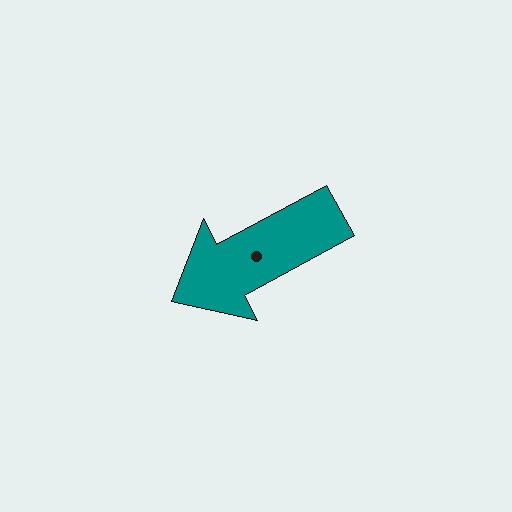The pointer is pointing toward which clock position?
Roughly 8 o'clock.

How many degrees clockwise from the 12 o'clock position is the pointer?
Approximately 242 degrees.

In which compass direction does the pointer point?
Southwest.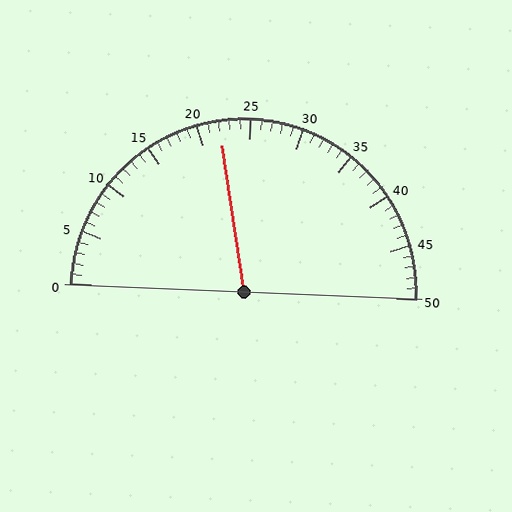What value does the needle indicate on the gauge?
The needle indicates approximately 22.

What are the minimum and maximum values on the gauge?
The gauge ranges from 0 to 50.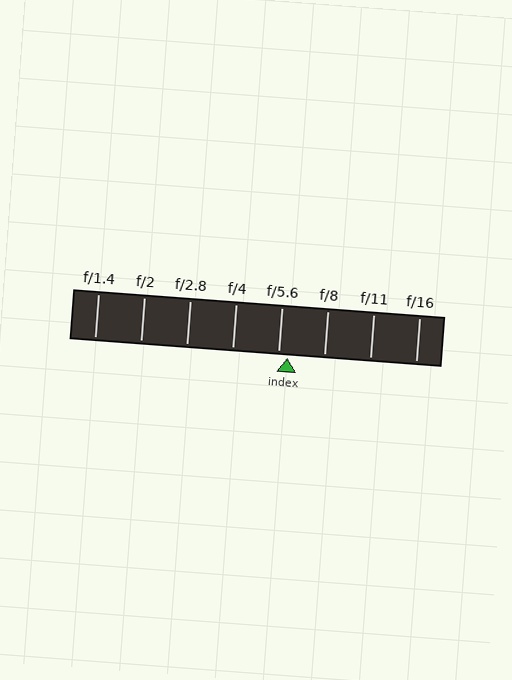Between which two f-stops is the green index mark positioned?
The index mark is between f/5.6 and f/8.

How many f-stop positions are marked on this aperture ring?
There are 8 f-stop positions marked.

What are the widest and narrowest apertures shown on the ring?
The widest aperture shown is f/1.4 and the narrowest is f/16.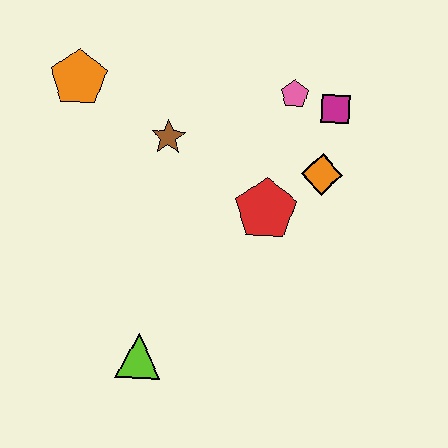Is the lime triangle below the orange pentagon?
Yes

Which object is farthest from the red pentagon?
The orange pentagon is farthest from the red pentagon.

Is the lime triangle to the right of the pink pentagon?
No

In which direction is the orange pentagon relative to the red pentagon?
The orange pentagon is to the left of the red pentagon.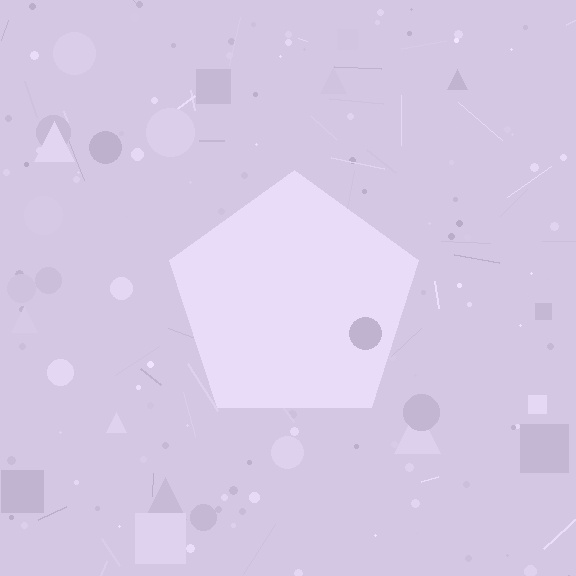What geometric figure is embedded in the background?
A pentagon is embedded in the background.